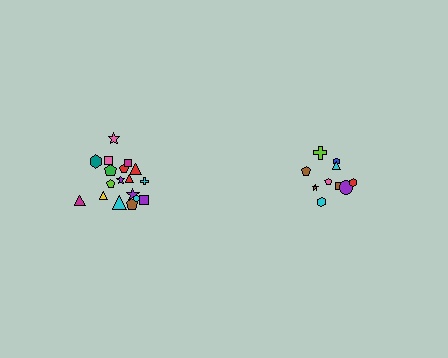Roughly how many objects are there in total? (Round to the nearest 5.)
Roughly 30 objects in total.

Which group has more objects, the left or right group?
The left group.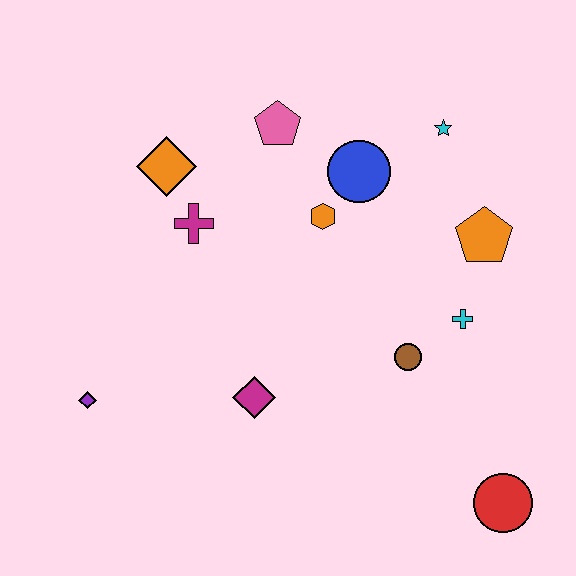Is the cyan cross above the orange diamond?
No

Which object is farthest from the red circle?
The orange diamond is farthest from the red circle.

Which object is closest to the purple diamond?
The magenta diamond is closest to the purple diamond.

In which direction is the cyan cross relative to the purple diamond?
The cyan cross is to the right of the purple diamond.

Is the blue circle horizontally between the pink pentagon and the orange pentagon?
Yes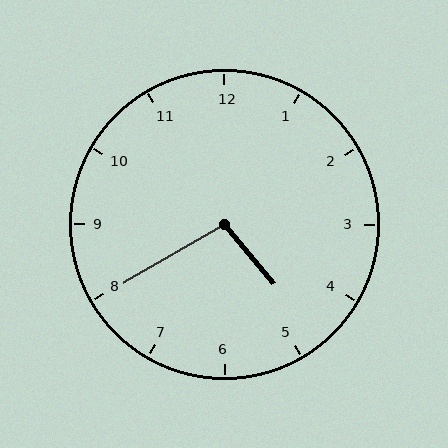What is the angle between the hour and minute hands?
Approximately 100 degrees.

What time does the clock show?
4:40.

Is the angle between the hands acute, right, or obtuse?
It is obtuse.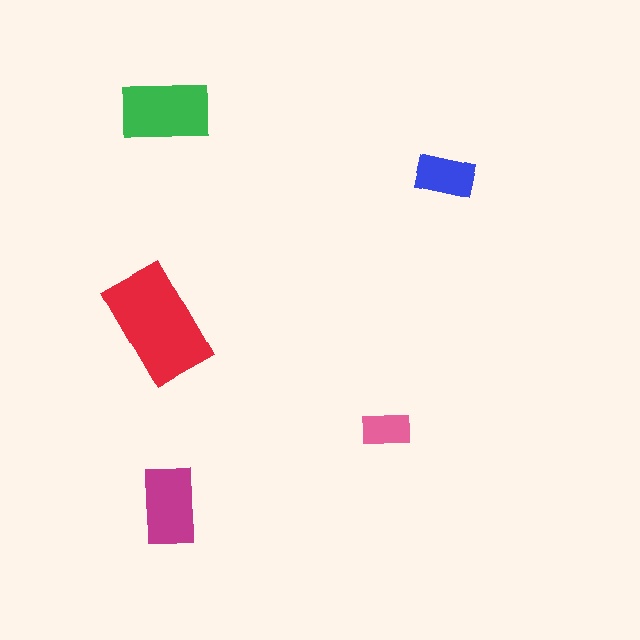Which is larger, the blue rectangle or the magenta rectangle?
The magenta one.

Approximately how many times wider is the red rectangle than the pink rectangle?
About 2.5 times wider.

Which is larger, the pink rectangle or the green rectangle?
The green one.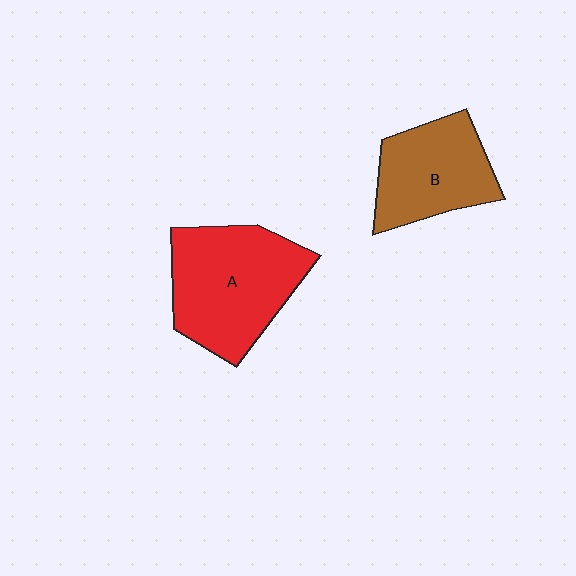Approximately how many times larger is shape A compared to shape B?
Approximately 1.4 times.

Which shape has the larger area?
Shape A (red).